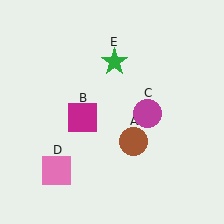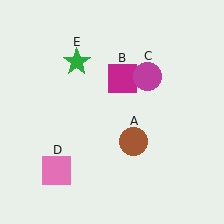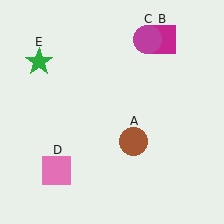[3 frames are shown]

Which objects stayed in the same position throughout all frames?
Brown circle (object A) and pink square (object D) remained stationary.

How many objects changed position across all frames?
3 objects changed position: magenta square (object B), magenta circle (object C), green star (object E).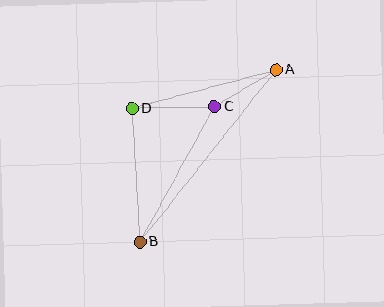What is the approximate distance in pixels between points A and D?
The distance between A and D is approximately 149 pixels.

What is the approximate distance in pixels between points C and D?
The distance between C and D is approximately 82 pixels.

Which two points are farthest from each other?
Points A and B are farthest from each other.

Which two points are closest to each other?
Points A and C are closest to each other.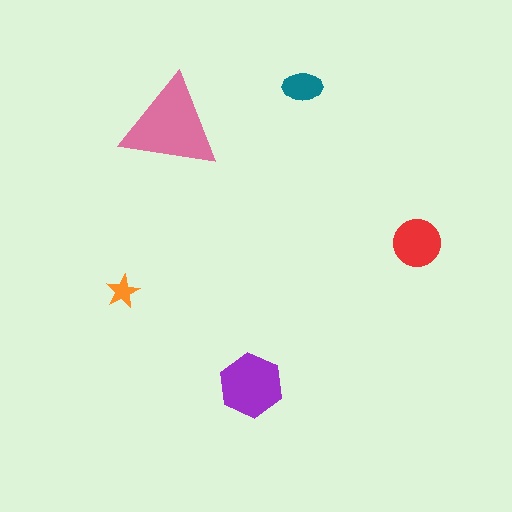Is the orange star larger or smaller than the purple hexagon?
Smaller.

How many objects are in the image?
There are 5 objects in the image.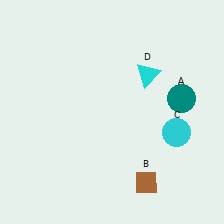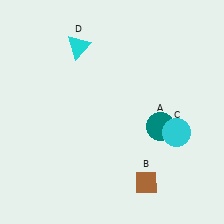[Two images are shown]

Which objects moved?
The objects that moved are: the teal circle (A), the cyan triangle (D).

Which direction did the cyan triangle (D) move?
The cyan triangle (D) moved left.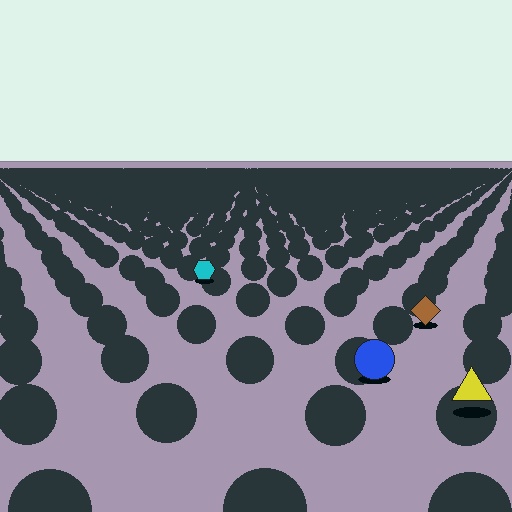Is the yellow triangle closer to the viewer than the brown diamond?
Yes. The yellow triangle is closer — you can tell from the texture gradient: the ground texture is coarser near it.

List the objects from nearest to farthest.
From nearest to farthest: the yellow triangle, the blue circle, the brown diamond, the cyan hexagon.